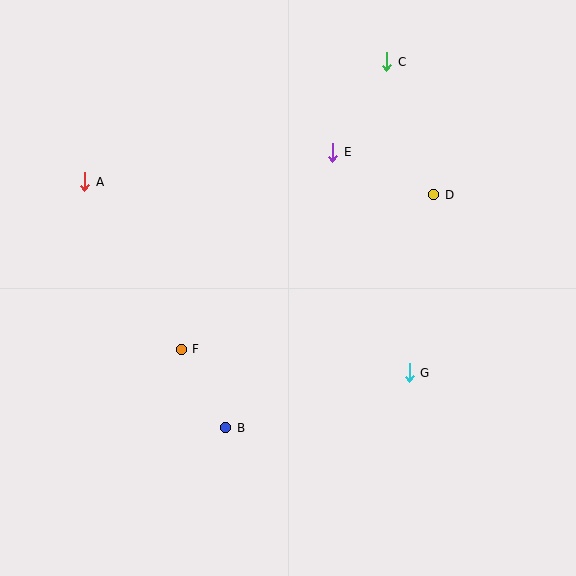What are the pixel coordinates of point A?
Point A is at (85, 182).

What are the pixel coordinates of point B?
Point B is at (226, 428).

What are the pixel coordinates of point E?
Point E is at (333, 152).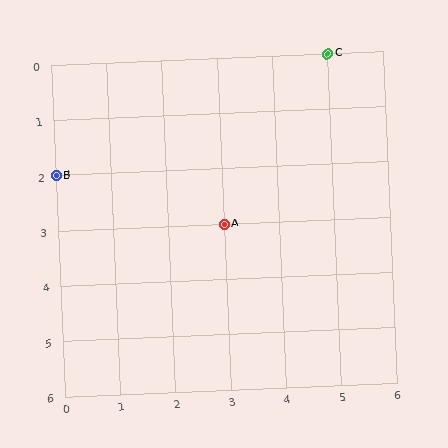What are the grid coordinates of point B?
Point B is at grid coordinates (0, 2).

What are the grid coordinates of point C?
Point C is at grid coordinates (5, 0).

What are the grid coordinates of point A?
Point A is at grid coordinates (3, 3).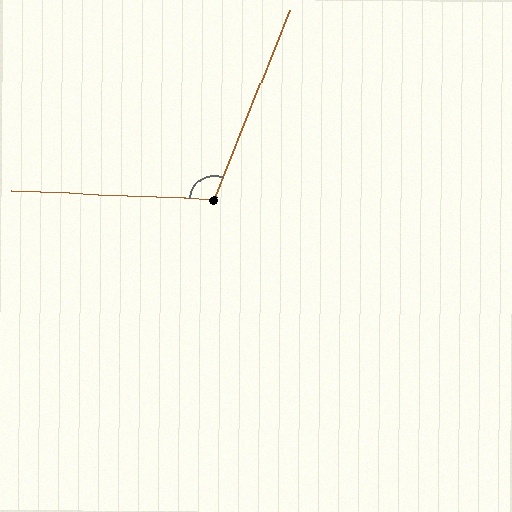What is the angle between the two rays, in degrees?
Approximately 110 degrees.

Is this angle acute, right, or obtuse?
It is obtuse.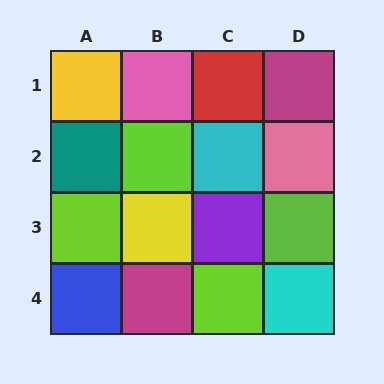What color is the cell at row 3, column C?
Purple.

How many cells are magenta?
2 cells are magenta.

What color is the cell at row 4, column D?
Cyan.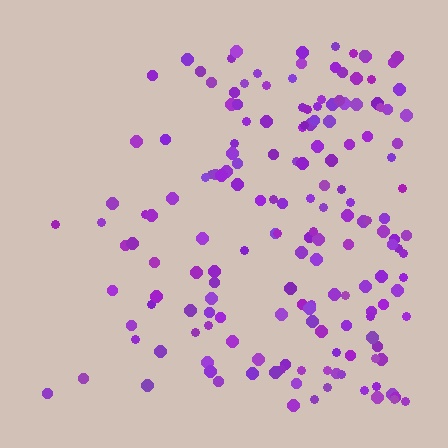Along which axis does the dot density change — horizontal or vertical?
Horizontal.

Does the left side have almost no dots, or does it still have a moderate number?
Still a moderate number, just noticeably fewer than the right.